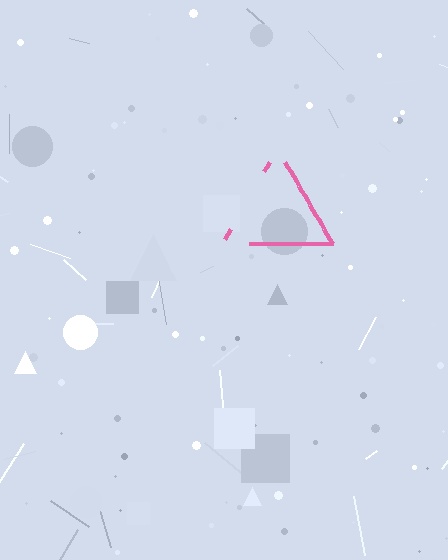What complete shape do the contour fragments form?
The contour fragments form a triangle.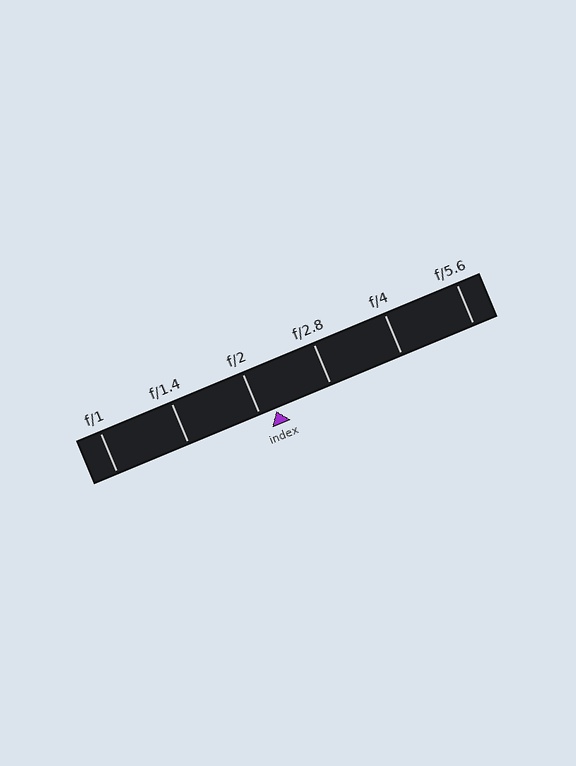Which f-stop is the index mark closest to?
The index mark is closest to f/2.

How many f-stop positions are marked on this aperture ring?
There are 6 f-stop positions marked.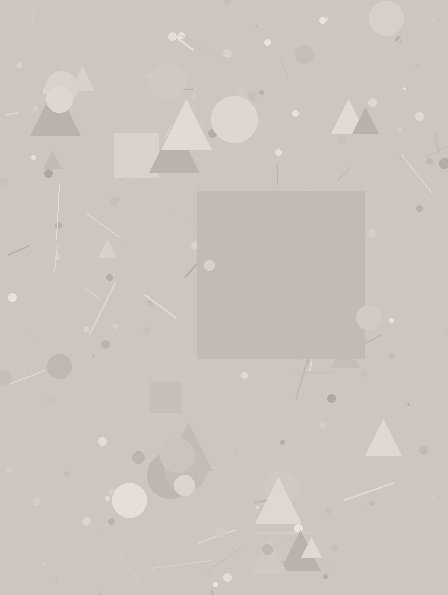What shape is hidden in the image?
A square is hidden in the image.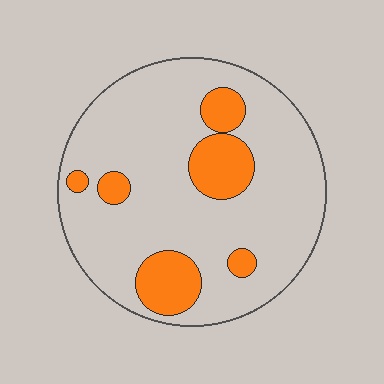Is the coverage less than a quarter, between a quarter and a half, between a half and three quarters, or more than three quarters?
Less than a quarter.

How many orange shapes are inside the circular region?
6.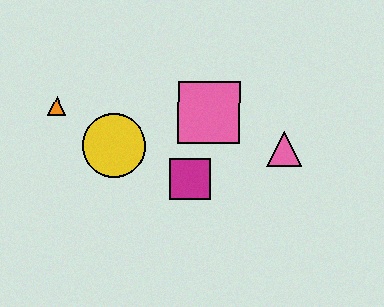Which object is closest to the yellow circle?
The orange triangle is closest to the yellow circle.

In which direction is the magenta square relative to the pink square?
The magenta square is below the pink square.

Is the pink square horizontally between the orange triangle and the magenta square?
No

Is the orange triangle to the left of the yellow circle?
Yes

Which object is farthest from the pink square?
The orange triangle is farthest from the pink square.